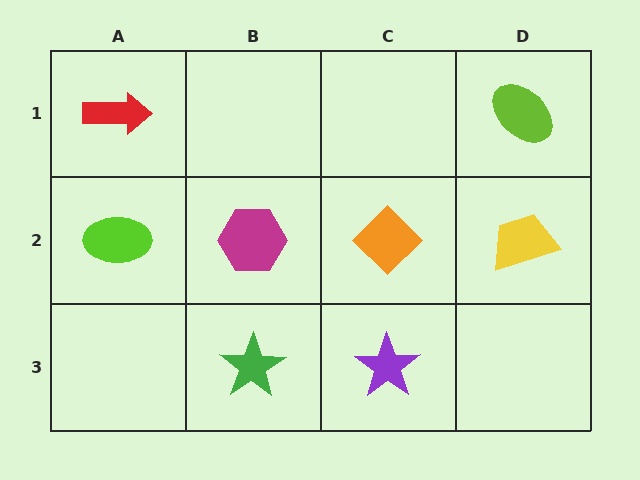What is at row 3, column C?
A purple star.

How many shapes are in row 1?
2 shapes.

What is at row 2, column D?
A yellow trapezoid.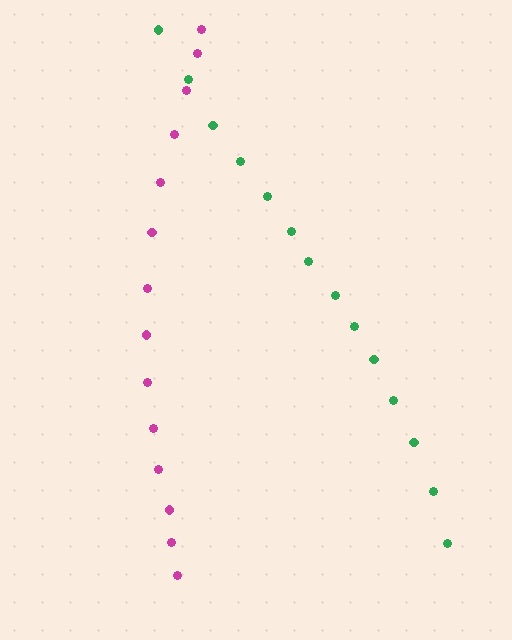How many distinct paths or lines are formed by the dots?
There are 2 distinct paths.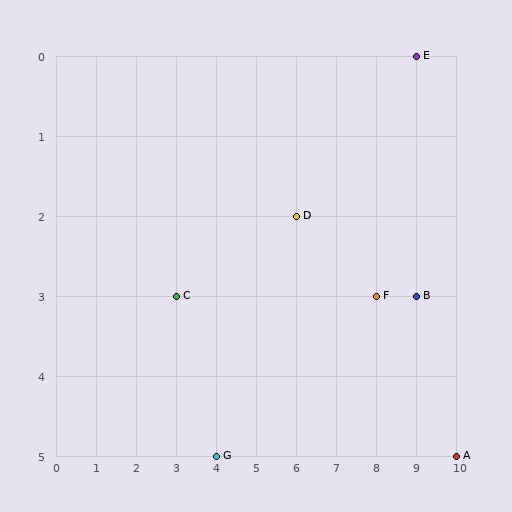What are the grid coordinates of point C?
Point C is at grid coordinates (3, 3).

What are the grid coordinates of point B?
Point B is at grid coordinates (9, 3).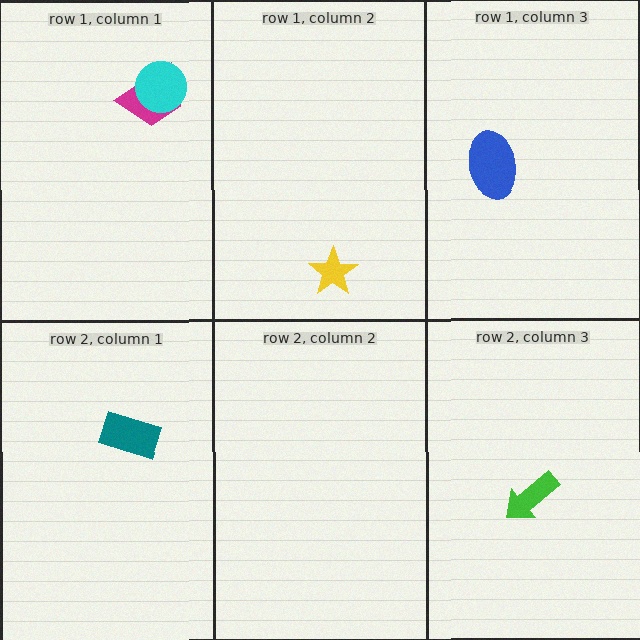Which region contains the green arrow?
The row 2, column 3 region.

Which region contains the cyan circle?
The row 1, column 1 region.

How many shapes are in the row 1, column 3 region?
1.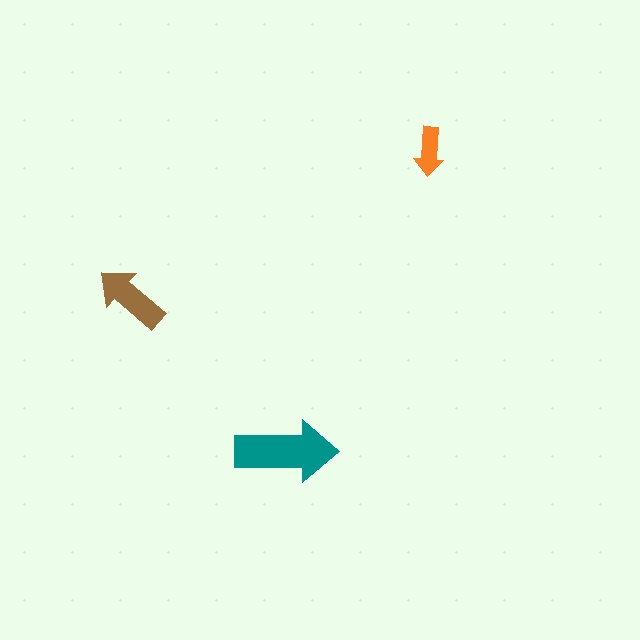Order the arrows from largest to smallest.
the teal one, the brown one, the orange one.